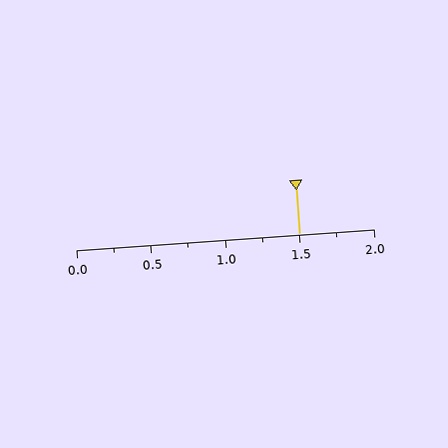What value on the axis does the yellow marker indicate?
The marker indicates approximately 1.5.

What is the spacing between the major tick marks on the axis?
The major ticks are spaced 0.5 apart.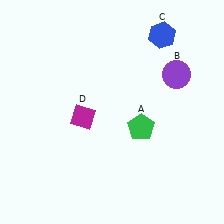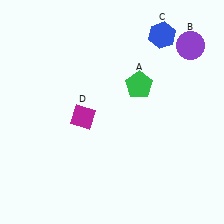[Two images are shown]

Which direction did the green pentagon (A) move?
The green pentagon (A) moved up.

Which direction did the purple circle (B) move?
The purple circle (B) moved up.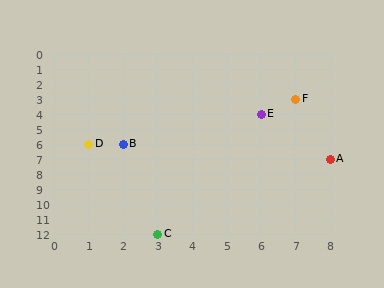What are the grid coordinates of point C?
Point C is at grid coordinates (3, 12).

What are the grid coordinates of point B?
Point B is at grid coordinates (2, 6).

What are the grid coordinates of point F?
Point F is at grid coordinates (7, 3).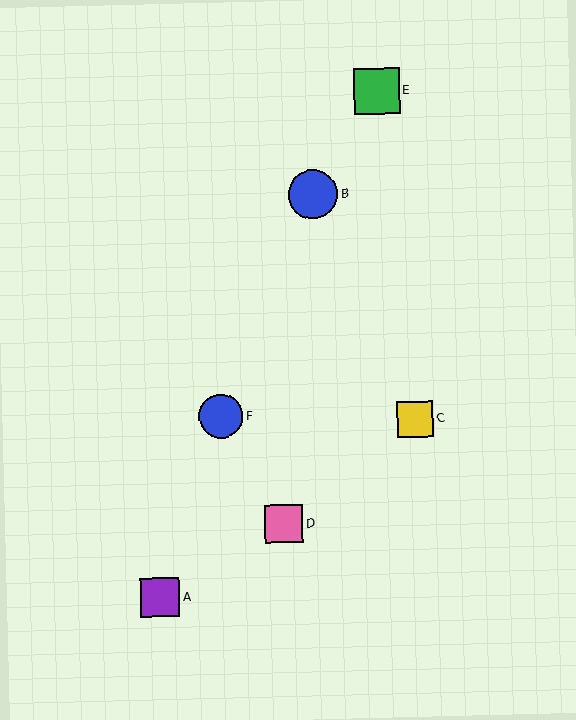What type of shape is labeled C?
Shape C is a yellow square.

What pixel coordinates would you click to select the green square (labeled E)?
Click at (377, 91) to select the green square E.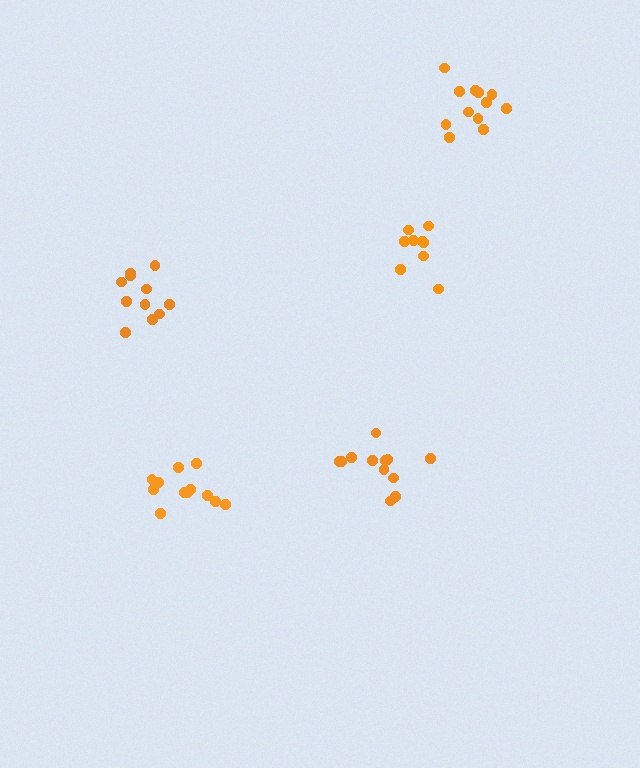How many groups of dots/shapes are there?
There are 5 groups.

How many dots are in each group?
Group 1: 12 dots, Group 2: 12 dots, Group 3: 9 dots, Group 4: 11 dots, Group 5: 12 dots (56 total).